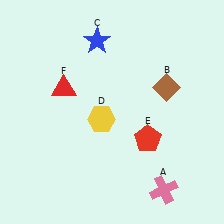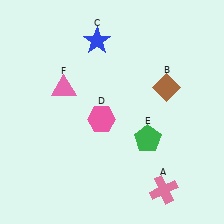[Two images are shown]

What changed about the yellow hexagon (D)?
In Image 1, D is yellow. In Image 2, it changed to pink.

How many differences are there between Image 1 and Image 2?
There are 3 differences between the two images.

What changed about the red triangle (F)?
In Image 1, F is red. In Image 2, it changed to pink.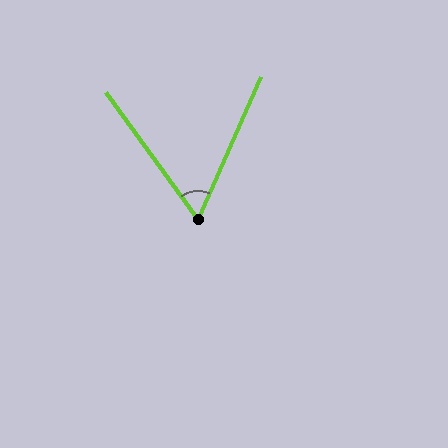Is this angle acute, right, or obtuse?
It is acute.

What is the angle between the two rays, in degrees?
Approximately 60 degrees.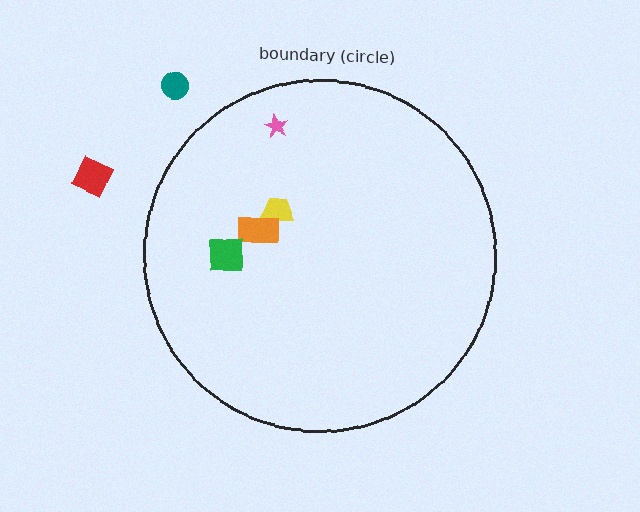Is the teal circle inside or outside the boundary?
Outside.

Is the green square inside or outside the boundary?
Inside.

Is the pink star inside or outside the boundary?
Inside.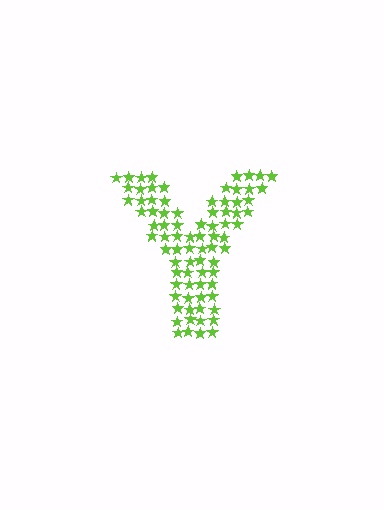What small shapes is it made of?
It is made of small stars.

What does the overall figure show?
The overall figure shows the letter Y.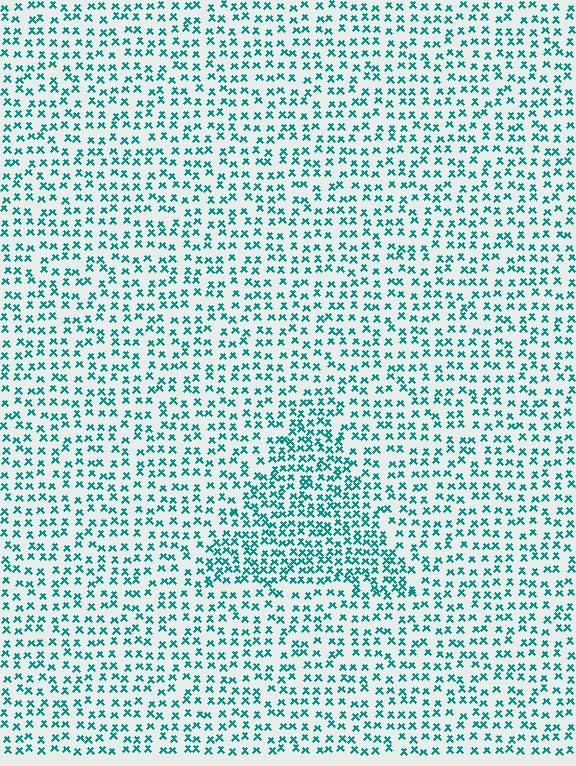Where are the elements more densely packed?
The elements are more densely packed inside the triangle boundary.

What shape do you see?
I see a triangle.